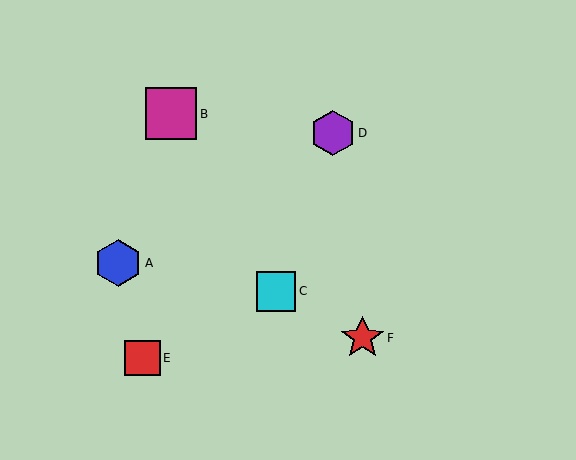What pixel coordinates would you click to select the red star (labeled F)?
Click at (363, 338) to select the red star F.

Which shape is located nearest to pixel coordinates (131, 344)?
The red square (labeled E) at (142, 358) is nearest to that location.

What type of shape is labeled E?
Shape E is a red square.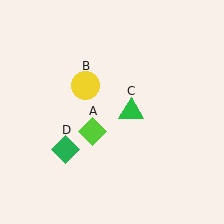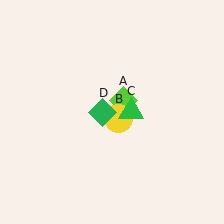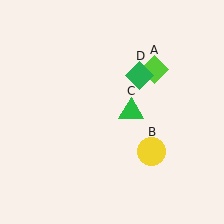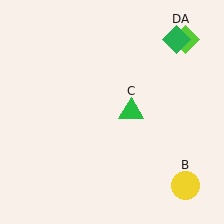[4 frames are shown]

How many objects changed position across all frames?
3 objects changed position: lime diamond (object A), yellow circle (object B), green diamond (object D).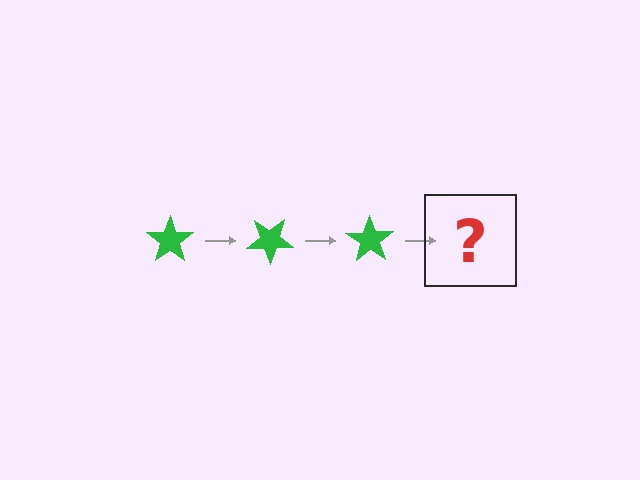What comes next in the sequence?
The next element should be a green star rotated 105 degrees.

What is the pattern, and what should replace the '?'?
The pattern is that the star rotates 35 degrees each step. The '?' should be a green star rotated 105 degrees.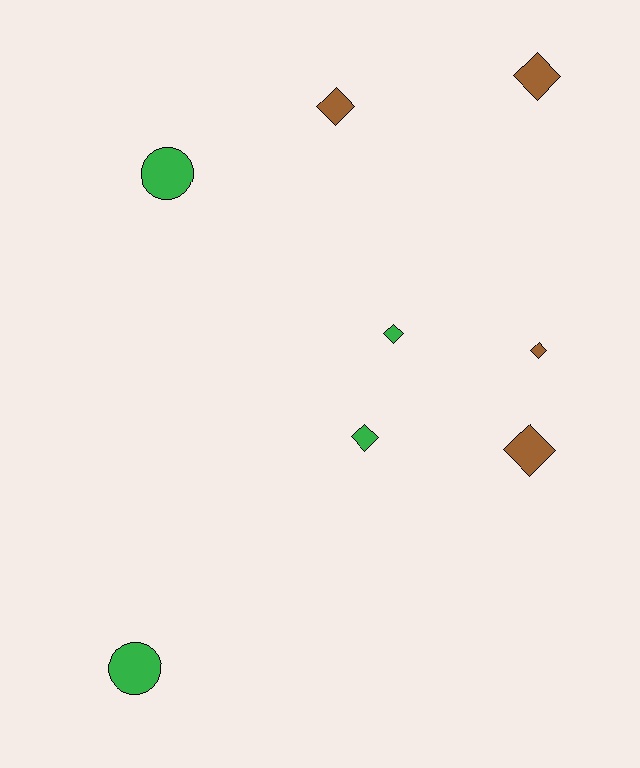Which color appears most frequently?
Green, with 4 objects.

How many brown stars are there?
There are no brown stars.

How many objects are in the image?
There are 8 objects.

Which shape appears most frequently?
Diamond, with 6 objects.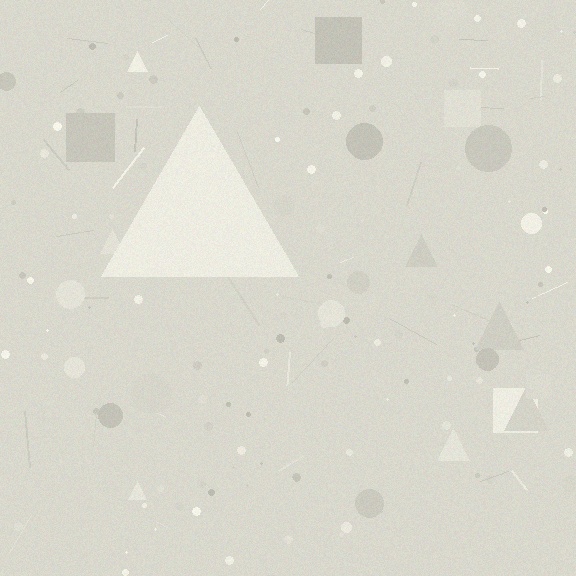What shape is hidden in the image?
A triangle is hidden in the image.